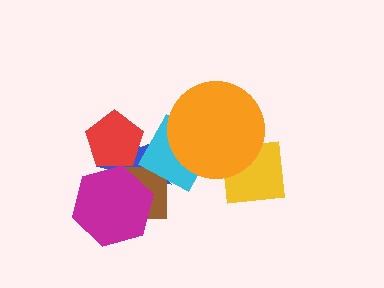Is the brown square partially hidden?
Yes, it is partially covered by another shape.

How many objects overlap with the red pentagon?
2 objects overlap with the red pentagon.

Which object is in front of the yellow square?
The orange circle is in front of the yellow square.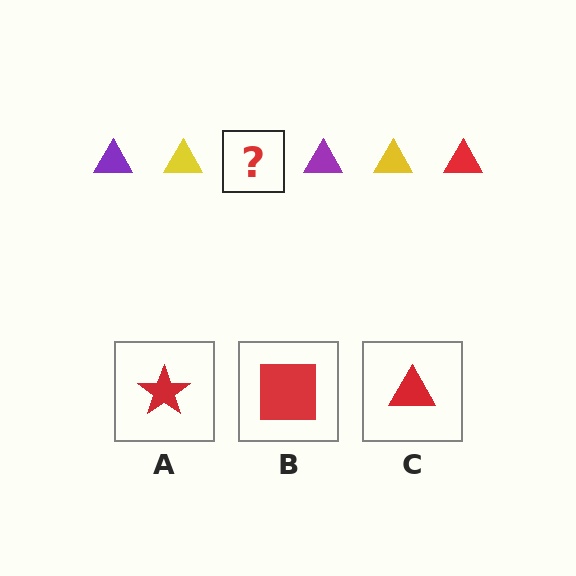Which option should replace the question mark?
Option C.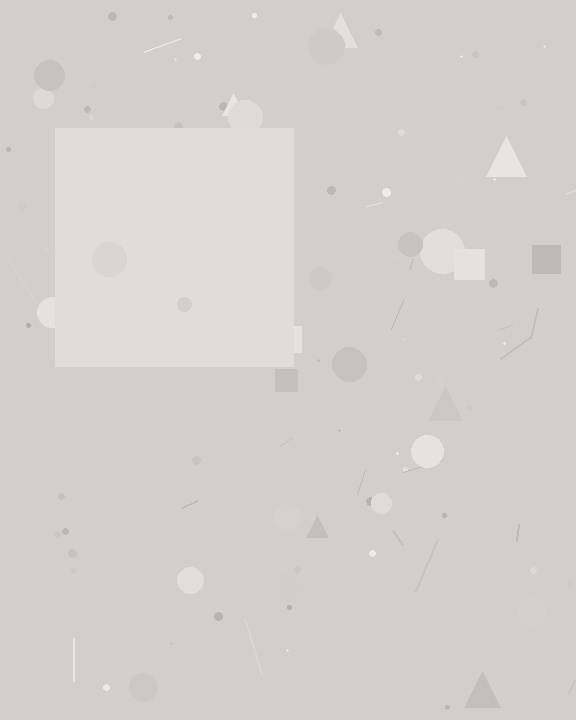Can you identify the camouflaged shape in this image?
The camouflaged shape is a square.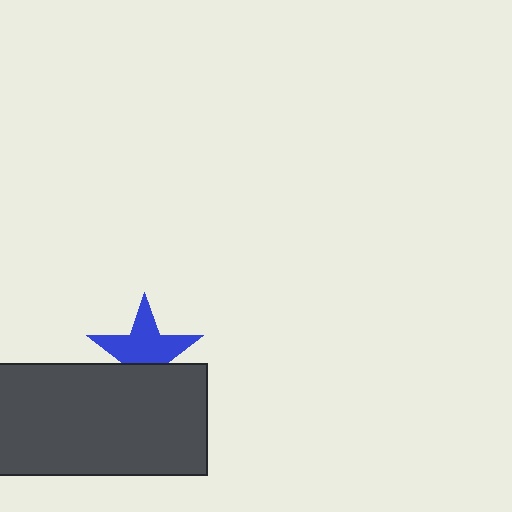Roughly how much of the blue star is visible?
About half of it is visible (roughly 64%).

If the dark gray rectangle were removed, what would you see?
You would see the complete blue star.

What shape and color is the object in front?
The object in front is a dark gray rectangle.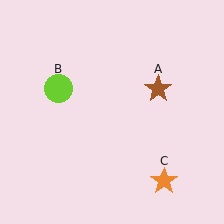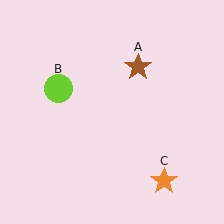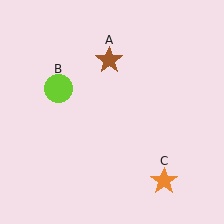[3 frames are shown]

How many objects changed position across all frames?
1 object changed position: brown star (object A).